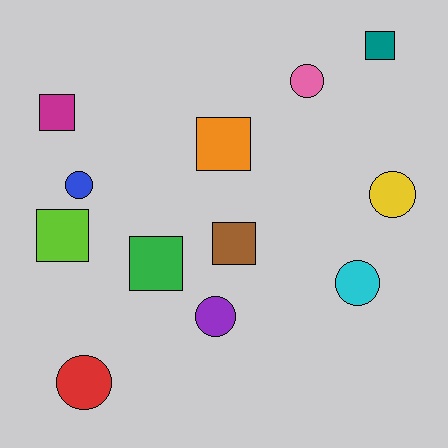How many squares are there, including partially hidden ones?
There are 6 squares.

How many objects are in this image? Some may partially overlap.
There are 12 objects.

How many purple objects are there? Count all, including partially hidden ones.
There is 1 purple object.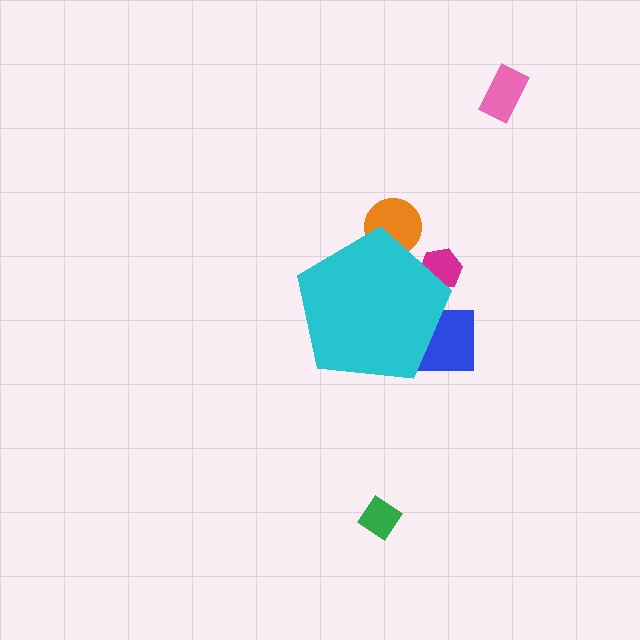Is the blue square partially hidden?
Yes, the blue square is partially hidden behind the cyan pentagon.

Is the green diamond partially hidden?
No, the green diamond is fully visible.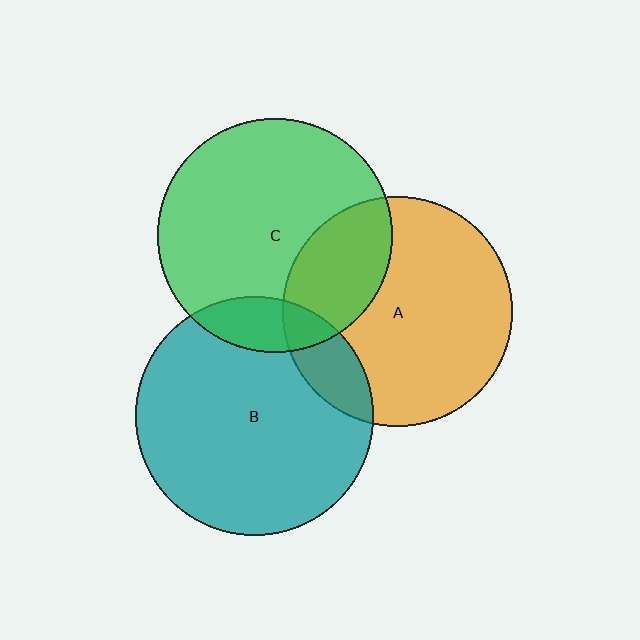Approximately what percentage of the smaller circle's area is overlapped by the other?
Approximately 15%.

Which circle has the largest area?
Circle B (teal).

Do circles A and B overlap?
Yes.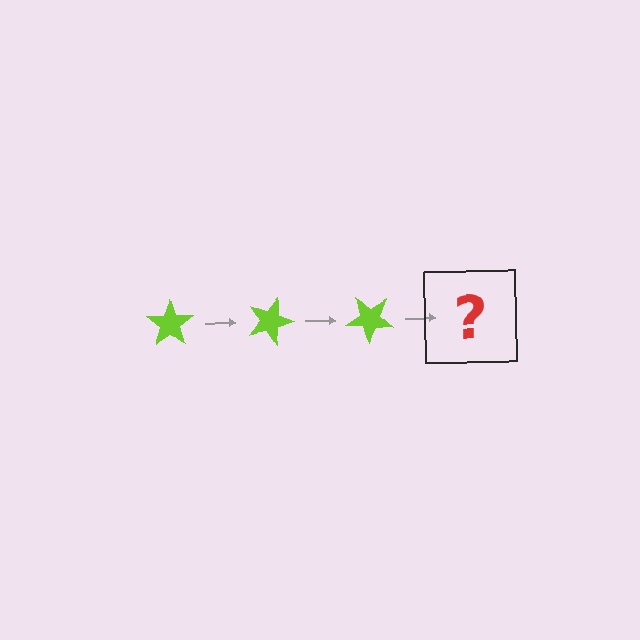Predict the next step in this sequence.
The next step is a lime star rotated 60 degrees.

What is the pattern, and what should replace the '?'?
The pattern is that the star rotates 20 degrees each step. The '?' should be a lime star rotated 60 degrees.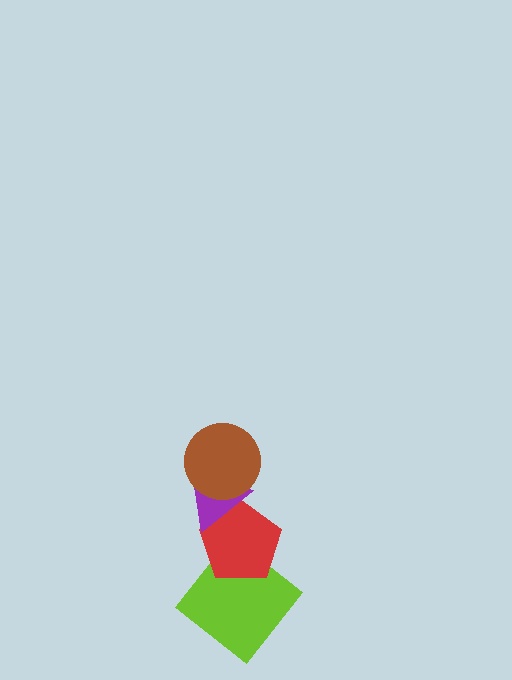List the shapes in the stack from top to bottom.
From top to bottom: the brown circle, the purple triangle, the red pentagon, the lime diamond.